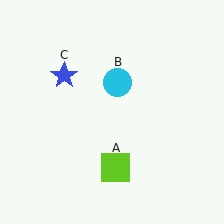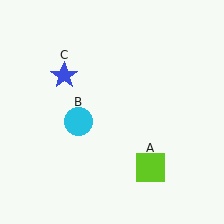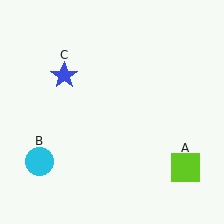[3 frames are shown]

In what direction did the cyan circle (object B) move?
The cyan circle (object B) moved down and to the left.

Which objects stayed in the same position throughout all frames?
Blue star (object C) remained stationary.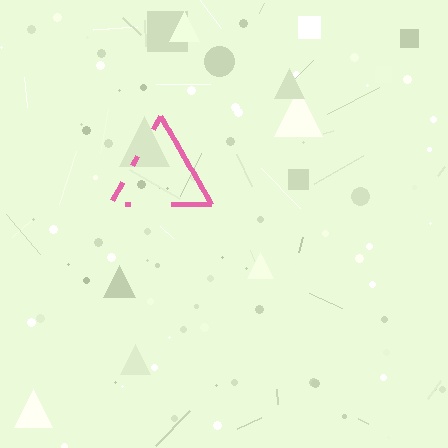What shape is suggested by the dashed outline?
The dashed outline suggests a triangle.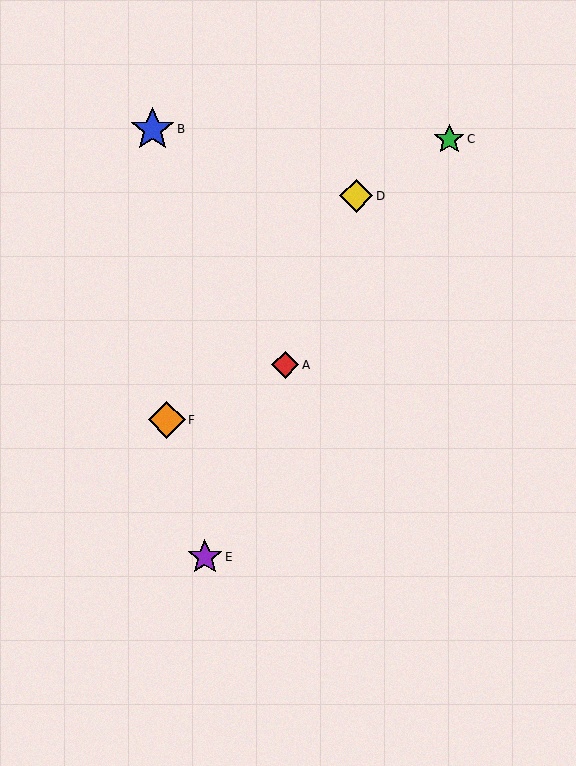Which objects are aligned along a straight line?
Objects A, D, E are aligned along a straight line.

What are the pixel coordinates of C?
Object C is at (449, 139).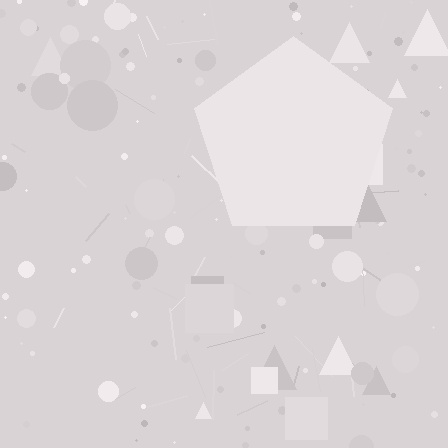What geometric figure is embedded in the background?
A pentagon is embedded in the background.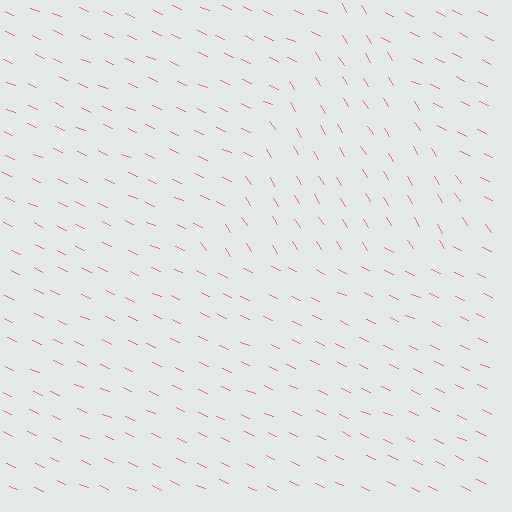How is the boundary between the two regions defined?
The boundary is defined purely by a change in line orientation (approximately 33 degrees difference). All lines are the same color and thickness.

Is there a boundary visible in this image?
Yes, there is a texture boundary formed by a change in line orientation.